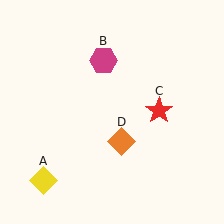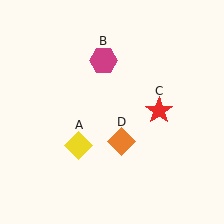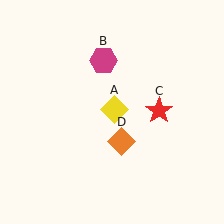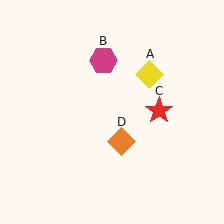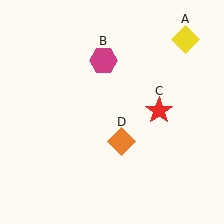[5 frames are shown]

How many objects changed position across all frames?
1 object changed position: yellow diamond (object A).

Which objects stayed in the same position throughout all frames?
Magenta hexagon (object B) and red star (object C) and orange diamond (object D) remained stationary.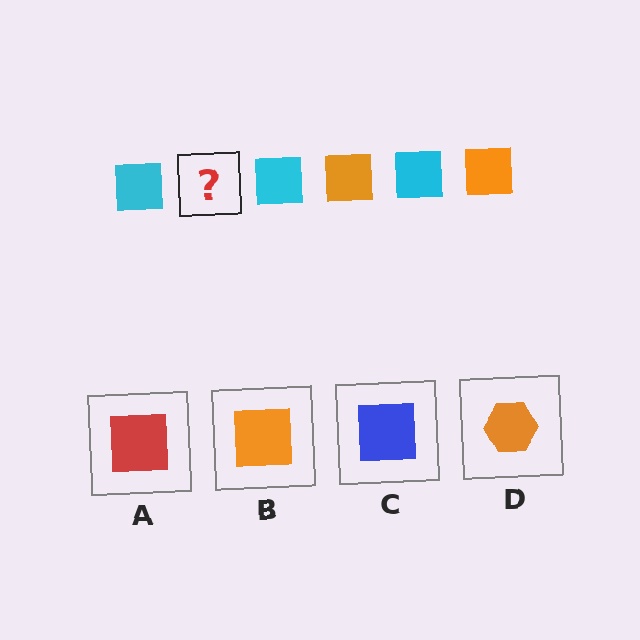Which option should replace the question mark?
Option B.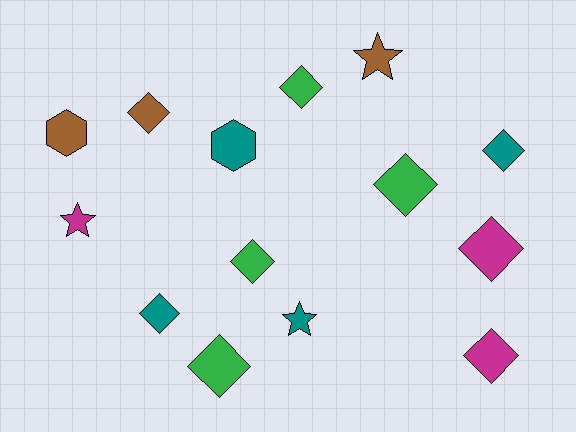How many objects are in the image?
There are 14 objects.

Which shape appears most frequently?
Diamond, with 9 objects.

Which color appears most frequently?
Teal, with 4 objects.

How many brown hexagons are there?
There is 1 brown hexagon.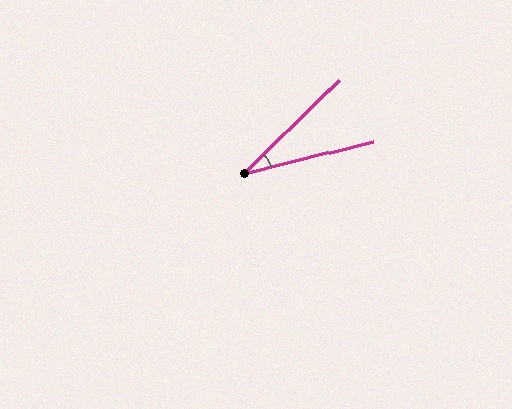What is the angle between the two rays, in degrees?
Approximately 31 degrees.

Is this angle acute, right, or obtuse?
It is acute.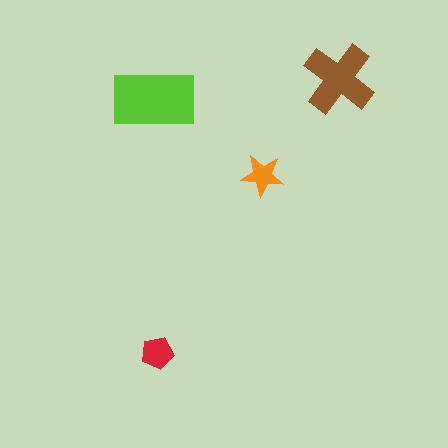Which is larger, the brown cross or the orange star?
The brown cross.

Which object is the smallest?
The orange star.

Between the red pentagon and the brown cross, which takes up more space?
The brown cross.